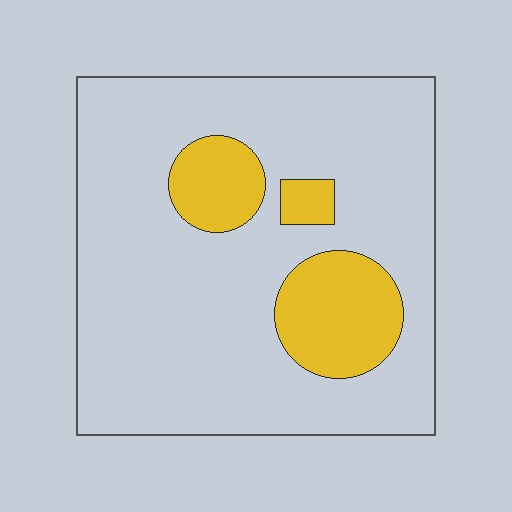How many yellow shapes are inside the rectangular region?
3.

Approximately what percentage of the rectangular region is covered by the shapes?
Approximately 20%.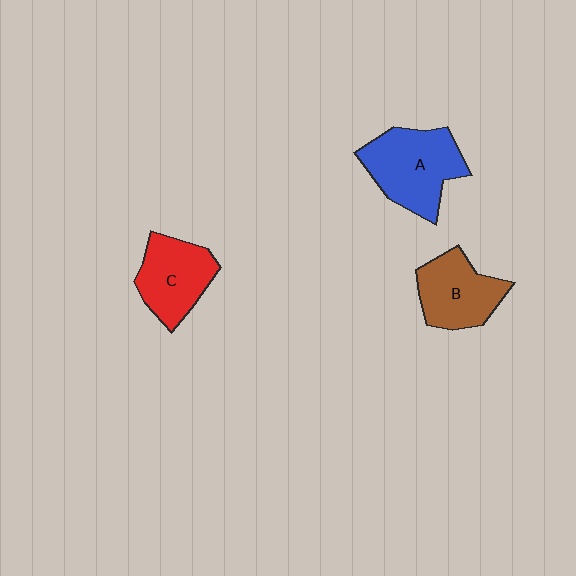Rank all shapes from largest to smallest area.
From largest to smallest: A (blue), B (brown), C (red).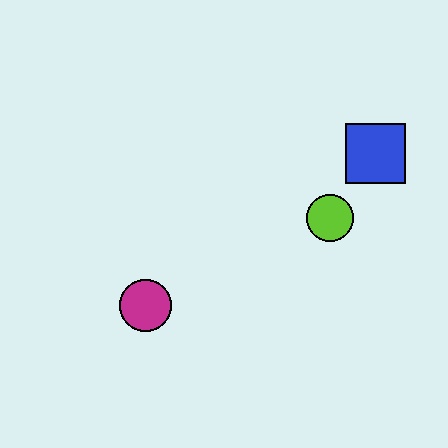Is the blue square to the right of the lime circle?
Yes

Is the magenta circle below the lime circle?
Yes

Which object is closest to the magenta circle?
The lime circle is closest to the magenta circle.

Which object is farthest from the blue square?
The magenta circle is farthest from the blue square.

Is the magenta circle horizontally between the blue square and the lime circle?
No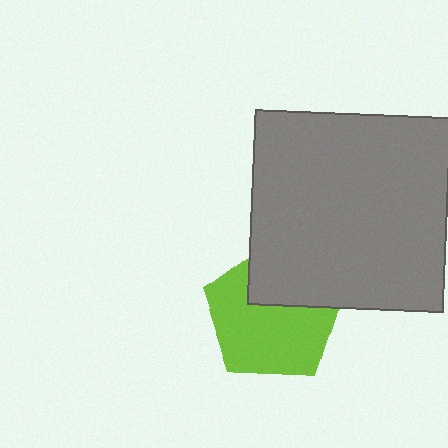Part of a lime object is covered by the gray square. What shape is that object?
It is a pentagon.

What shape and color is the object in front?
The object in front is a gray square.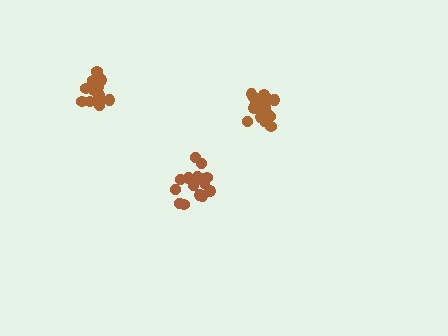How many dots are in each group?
Group 1: 19 dots, Group 2: 15 dots, Group 3: 14 dots (48 total).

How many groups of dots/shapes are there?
There are 3 groups.